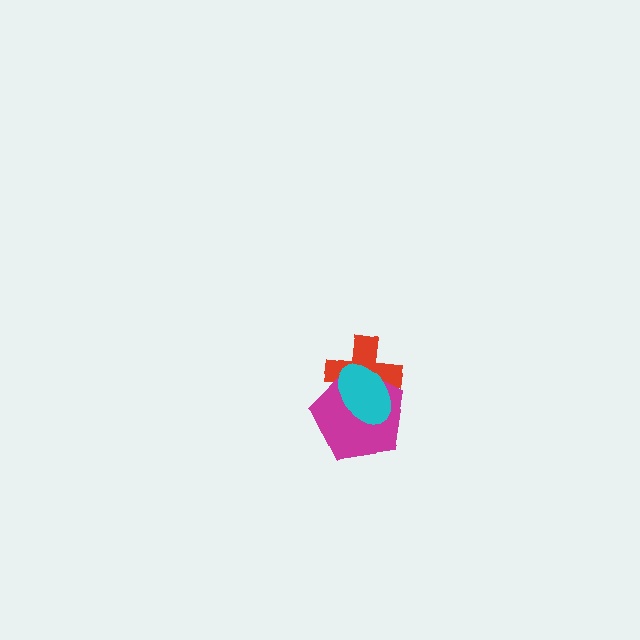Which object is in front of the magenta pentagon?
The cyan ellipse is in front of the magenta pentagon.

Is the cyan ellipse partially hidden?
No, no other shape covers it.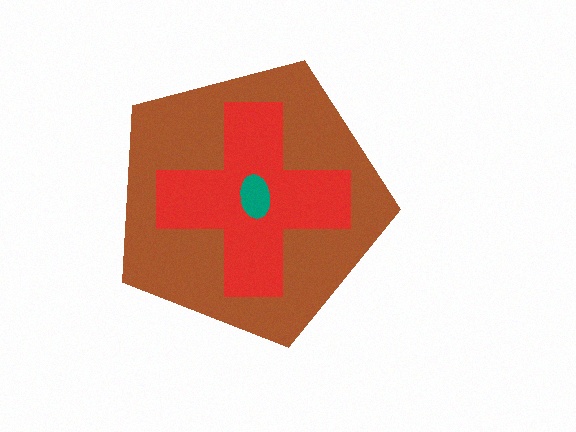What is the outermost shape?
The brown pentagon.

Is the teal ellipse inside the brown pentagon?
Yes.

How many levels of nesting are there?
3.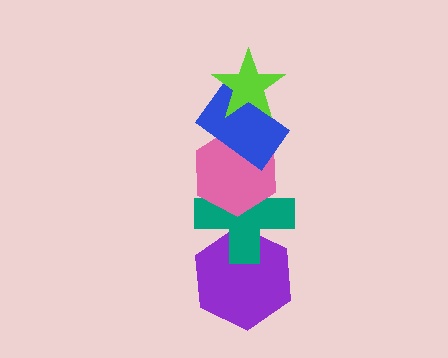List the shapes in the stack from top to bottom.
From top to bottom: the lime star, the blue rectangle, the pink hexagon, the teal cross, the purple hexagon.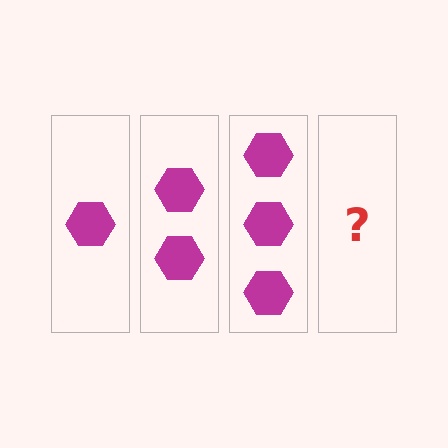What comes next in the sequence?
The next element should be 4 hexagons.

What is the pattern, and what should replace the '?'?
The pattern is that each step adds one more hexagon. The '?' should be 4 hexagons.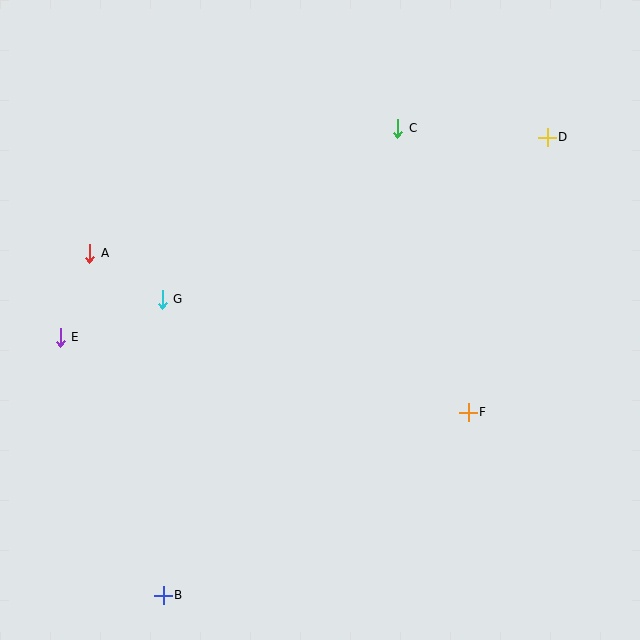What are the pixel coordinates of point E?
Point E is at (60, 337).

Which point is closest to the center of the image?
Point G at (162, 299) is closest to the center.